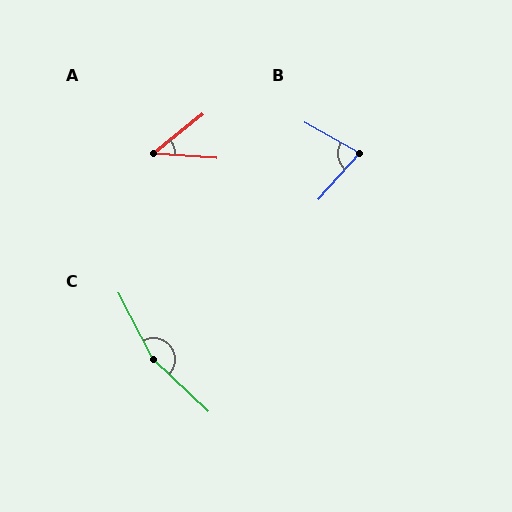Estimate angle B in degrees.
Approximately 78 degrees.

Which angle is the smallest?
A, at approximately 43 degrees.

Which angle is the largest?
C, at approximately 161 degrees.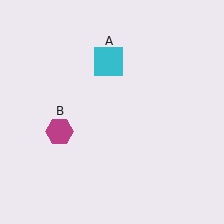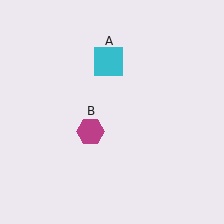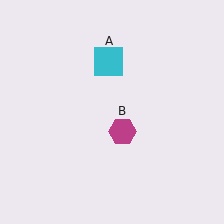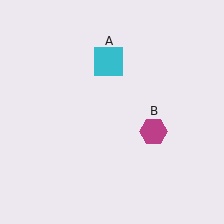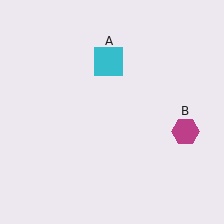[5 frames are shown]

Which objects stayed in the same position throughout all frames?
Cyan square (object A) remained stationary.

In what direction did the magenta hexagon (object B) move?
The magenta hexagon (object B) moved right.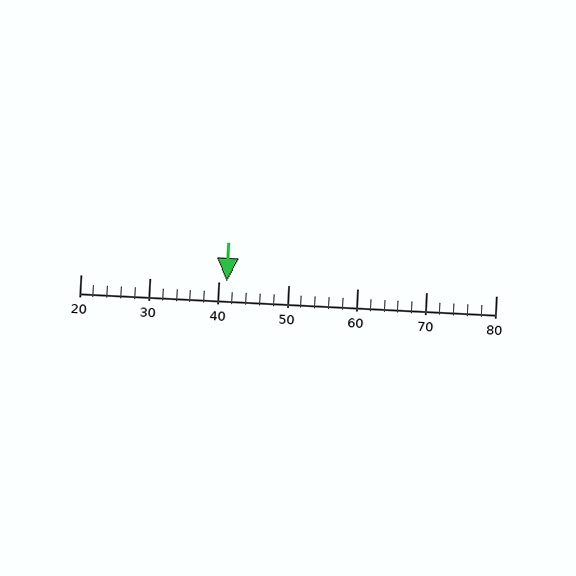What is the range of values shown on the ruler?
The ruler shows values from 20 to 80.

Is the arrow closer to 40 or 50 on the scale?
The arrow is closer to 40.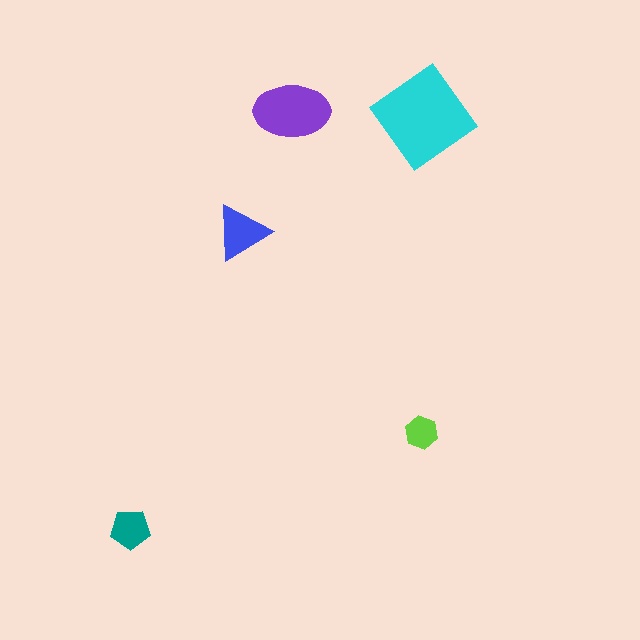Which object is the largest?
The cyan diamond.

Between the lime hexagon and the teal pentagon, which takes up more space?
The teal pentagon.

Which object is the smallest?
The lime hexagon.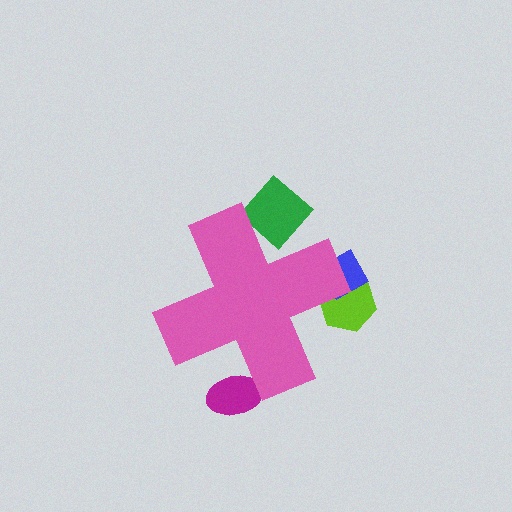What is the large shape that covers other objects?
A pink cross.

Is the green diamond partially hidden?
Yes, the green diamond is partially hidden behind the pink cross.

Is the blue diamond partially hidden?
Yes, the blue diamond is partially hidden behind the pink cross.